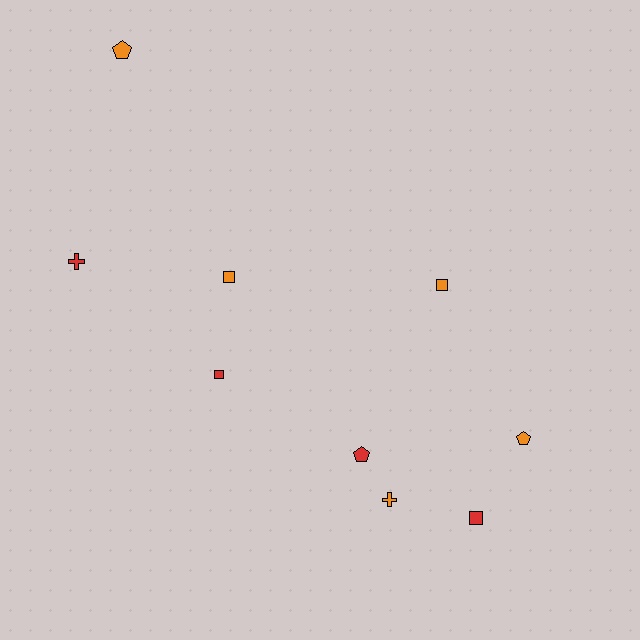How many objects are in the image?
There are 9 objects.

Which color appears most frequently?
Orange, with 5 objects.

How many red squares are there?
There are 2 red squares.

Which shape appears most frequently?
Square, with 4 objects.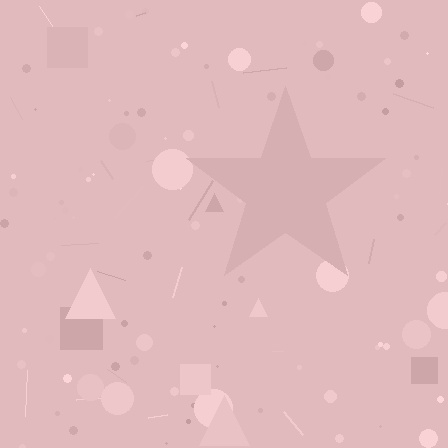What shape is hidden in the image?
A star is hidden in the image.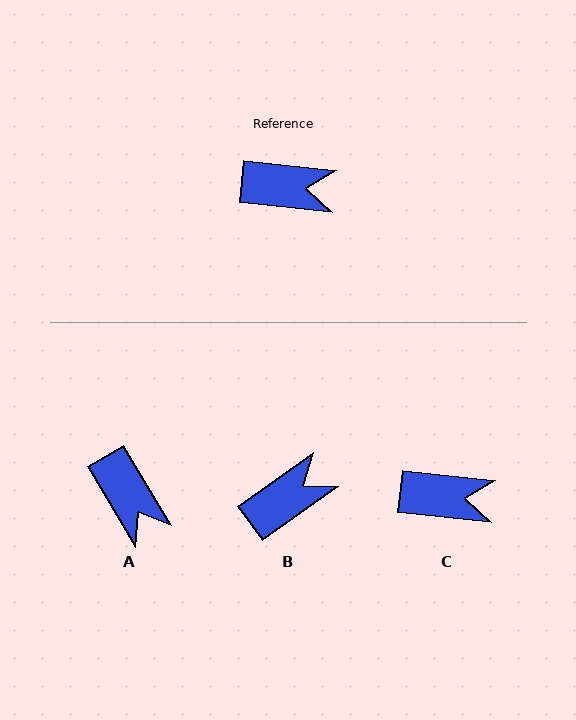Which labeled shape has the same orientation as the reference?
C.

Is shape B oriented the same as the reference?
No, it is off by about 42 degrees.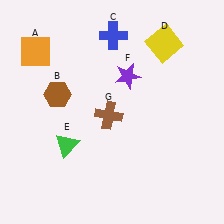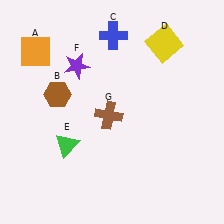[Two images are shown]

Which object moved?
The purple star (F) moved left.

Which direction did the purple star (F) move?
The purple star (F) moved left.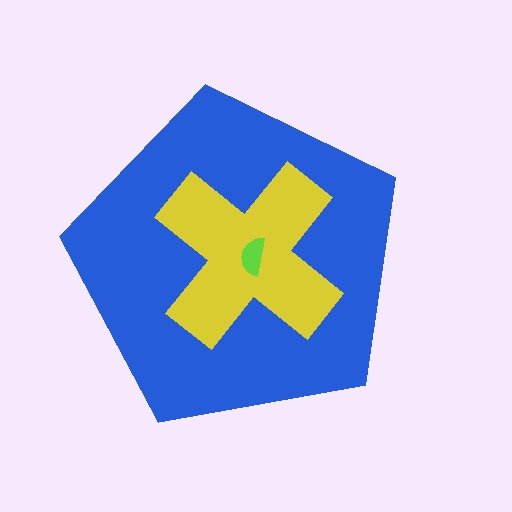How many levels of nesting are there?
3.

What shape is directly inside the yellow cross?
The lime semicircle.